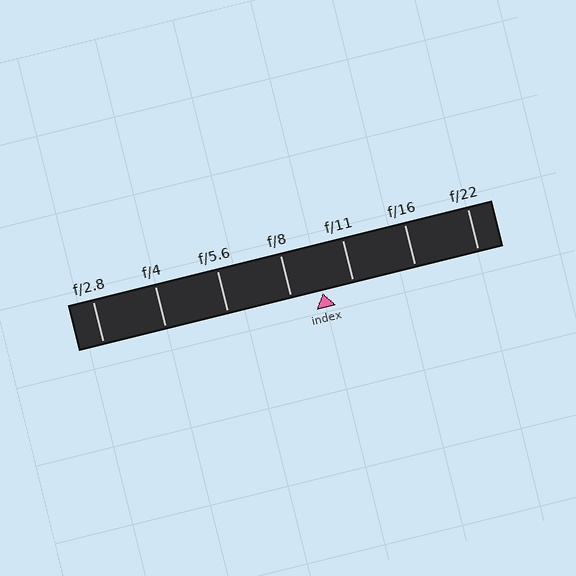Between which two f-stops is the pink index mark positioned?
The index mark is between f/8 and f/11.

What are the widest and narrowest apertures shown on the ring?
The widest aperture shown is f/2.8 and the narrowest is f/22.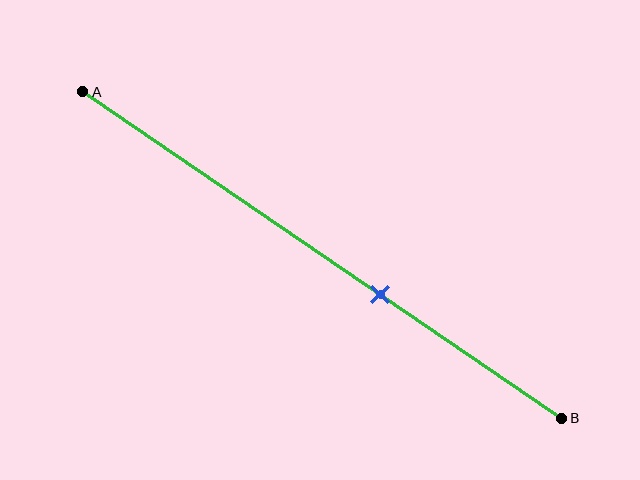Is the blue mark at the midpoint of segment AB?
No, the mark is at about 60% from A, not at the 50% midpoint.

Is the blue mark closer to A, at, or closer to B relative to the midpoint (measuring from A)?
The blue mark is closer to point B than the midpoint of segment AB.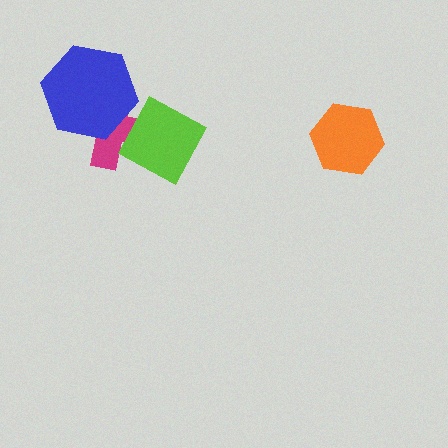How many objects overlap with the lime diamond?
1 object overlaps with the lime diamond.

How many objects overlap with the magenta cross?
2 objects overlap with the magenta cross.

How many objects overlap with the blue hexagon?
1 object overlaps with the blue hexagon.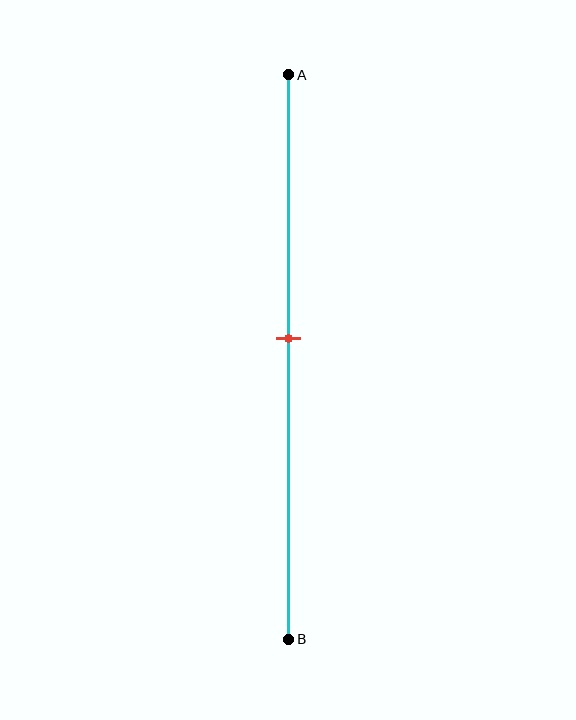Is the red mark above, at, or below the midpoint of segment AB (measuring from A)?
The red mark is above the midpoint of segment AB.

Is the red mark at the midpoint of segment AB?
No, the mark is at about 45% from A, not at the 50% midpoint.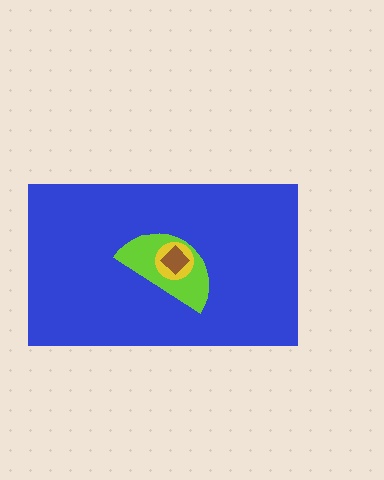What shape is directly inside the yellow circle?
The brown diamond.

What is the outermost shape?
The blue rectangle.